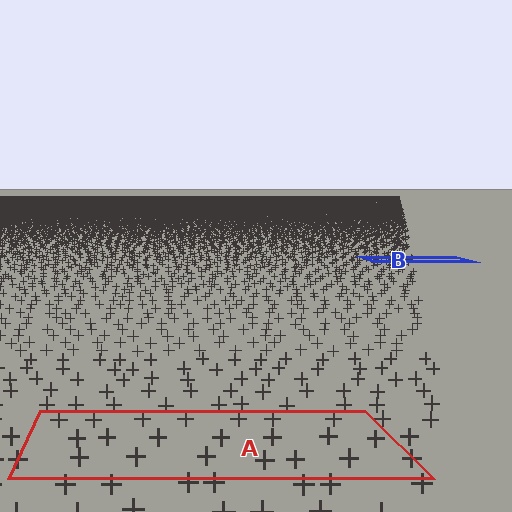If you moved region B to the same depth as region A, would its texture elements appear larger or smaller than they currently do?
They would appear larger. At a closer depth, the same texture elements are projected at a bigger on-screen size.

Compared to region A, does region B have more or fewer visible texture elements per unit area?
Region B has more texture elements per unit area — they are packed more densely because it is farther away.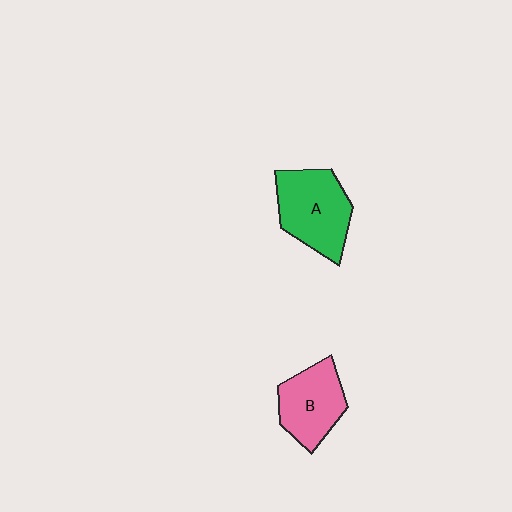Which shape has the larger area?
Shape A (green).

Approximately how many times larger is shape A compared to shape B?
Approximately 1.2 times.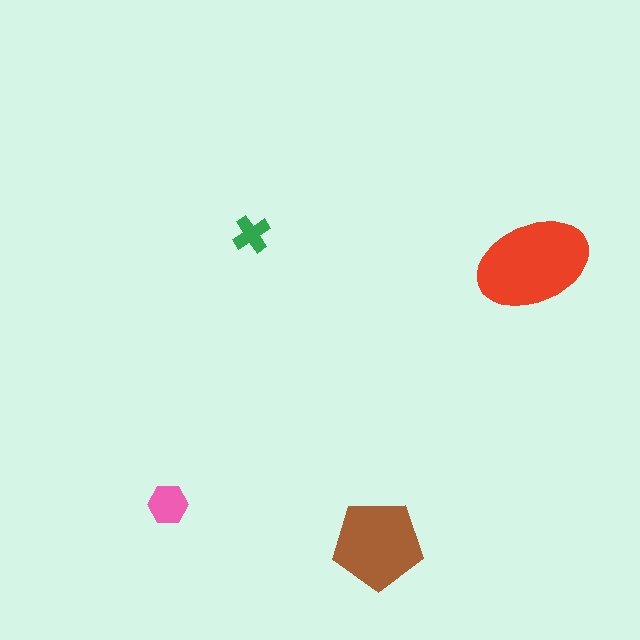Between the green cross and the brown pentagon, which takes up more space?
The brown pentagon.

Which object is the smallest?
The green cross.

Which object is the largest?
The red ellipse.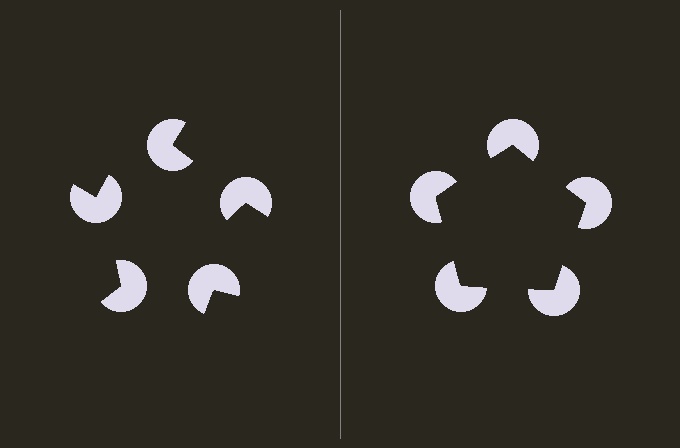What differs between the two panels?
The pac-man discs are positioned identically on both sides; only the wedge orientations differ. On the right they align to a pentagon; on the left they are misaligned.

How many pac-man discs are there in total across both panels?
10 — 5 on each side.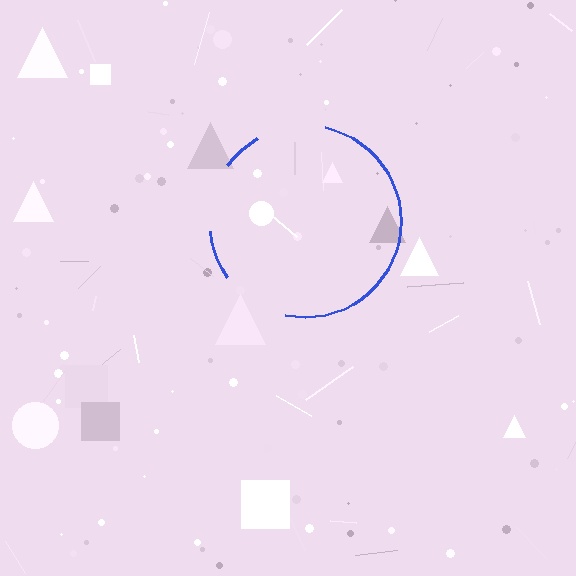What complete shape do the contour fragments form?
The contour fragments form a circle.